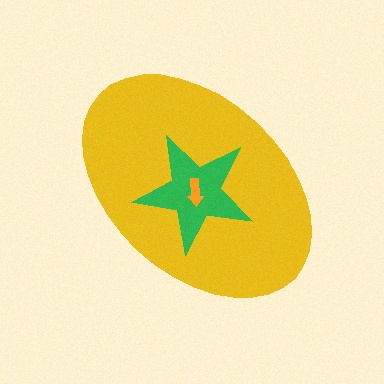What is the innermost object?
The orange arrow.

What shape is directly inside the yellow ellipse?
The green star.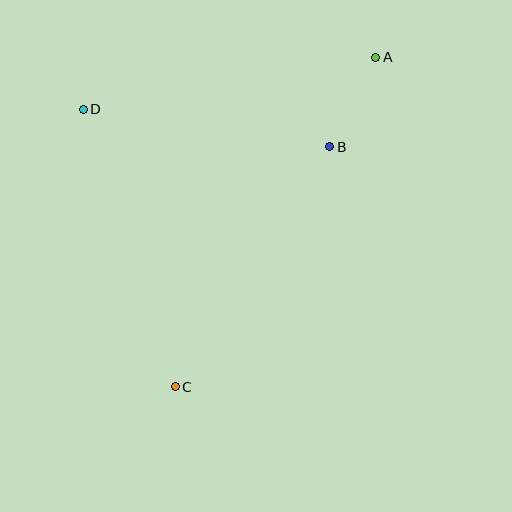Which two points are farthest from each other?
Points A and C are farthest from each other.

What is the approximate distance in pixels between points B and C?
The distance between B and C is approximately 285 pixels.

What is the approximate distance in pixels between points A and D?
The distance between A and D is approximately 297 pixels.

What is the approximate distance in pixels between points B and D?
The distance between B and D is approximately 249 pixels.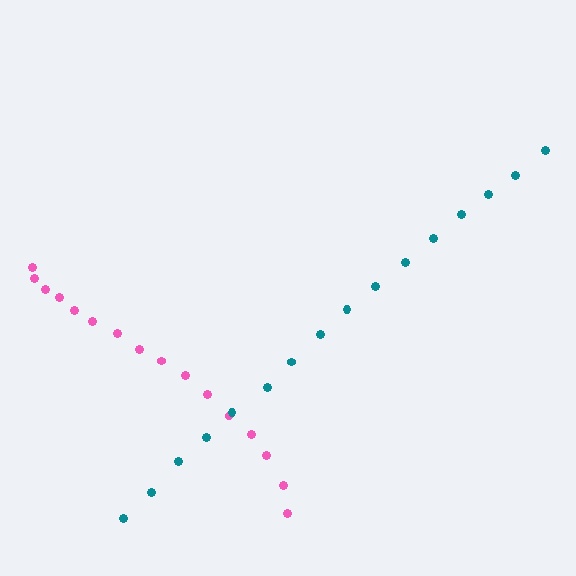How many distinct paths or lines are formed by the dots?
There are 2 distinct paths.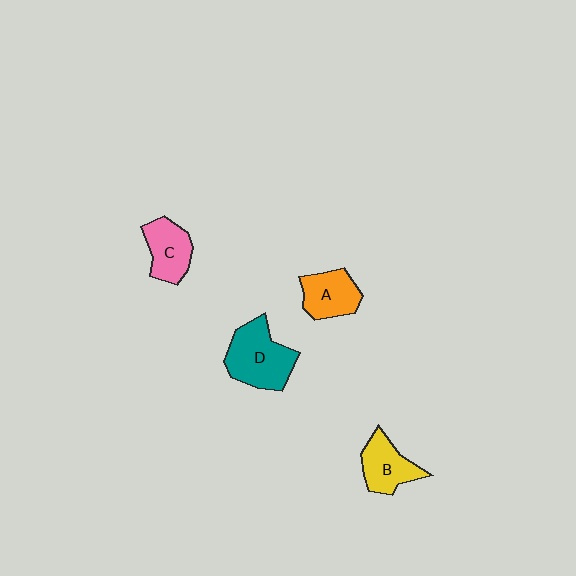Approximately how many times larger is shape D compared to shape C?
Approximately 1.5 times.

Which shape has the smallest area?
Shape C (pink).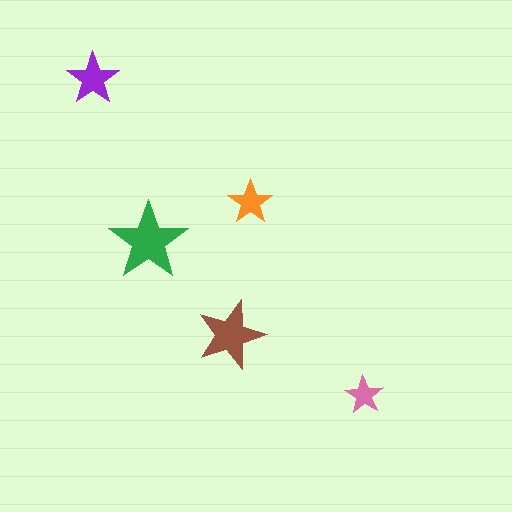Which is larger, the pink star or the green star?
The green one.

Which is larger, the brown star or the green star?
The green one.